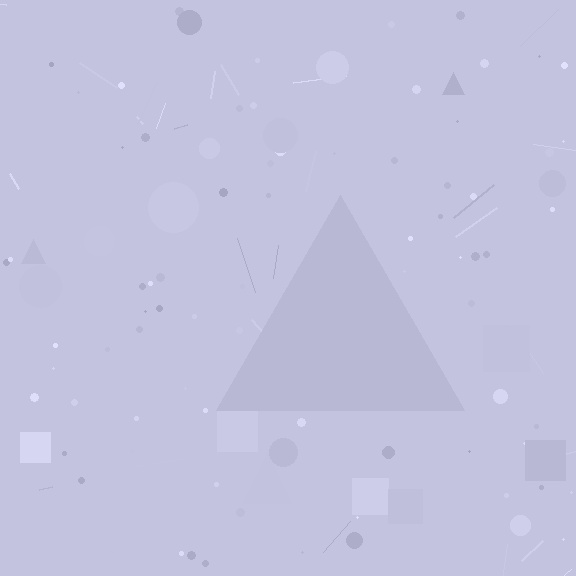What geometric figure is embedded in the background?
A triangle is embedded in the background.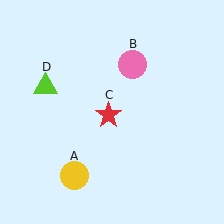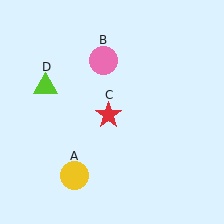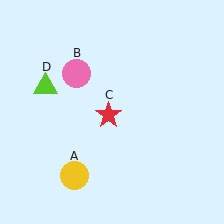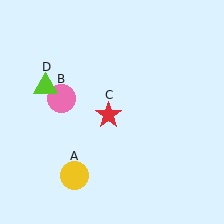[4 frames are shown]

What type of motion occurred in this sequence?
The pink circle (object B) rotated counterclockwise around the center of the scene.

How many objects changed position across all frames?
1 object changed position: pink circle (object B).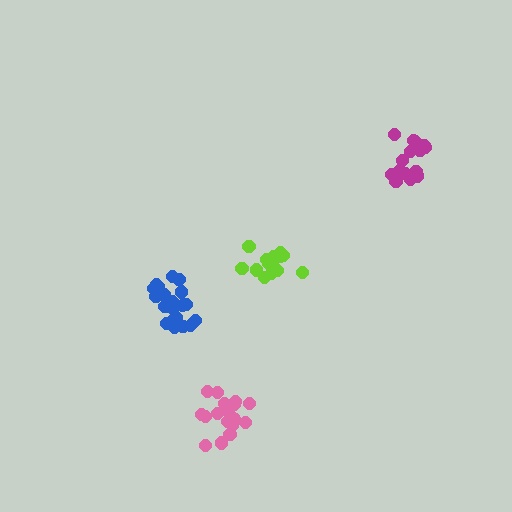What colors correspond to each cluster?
The clusters are colored: lime, pink, blue, magenta.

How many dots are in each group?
Group 1: 15 dots, Group 2: 18 dots, Group 3: 20 dots, Group 4: 16 dots (69 total).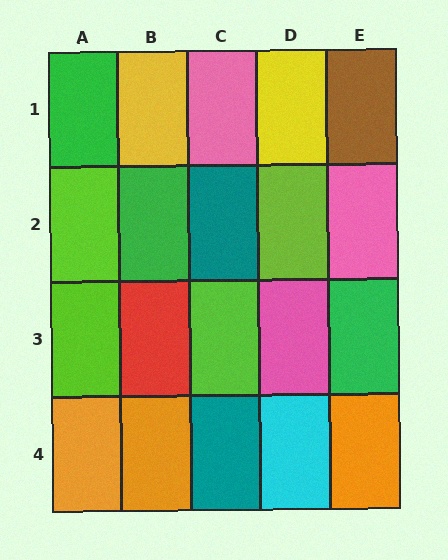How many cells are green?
3 cells are green.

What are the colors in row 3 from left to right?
Lime, red, lime, pink, green.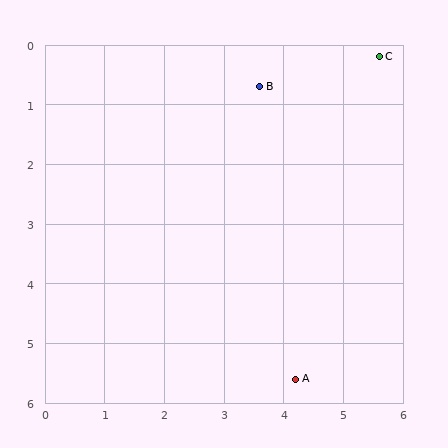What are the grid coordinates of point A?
Point A is at approximately (4.2, 5.6).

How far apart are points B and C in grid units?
Points B and C are about 2.1 grid units apart.